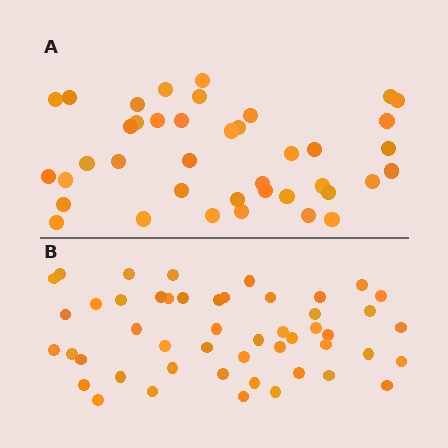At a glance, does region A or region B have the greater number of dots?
Region B (the bottom region) has more dots.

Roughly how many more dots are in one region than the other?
Region B has roughly 8 or so more dots than region A.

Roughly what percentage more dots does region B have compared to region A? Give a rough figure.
About 20% more.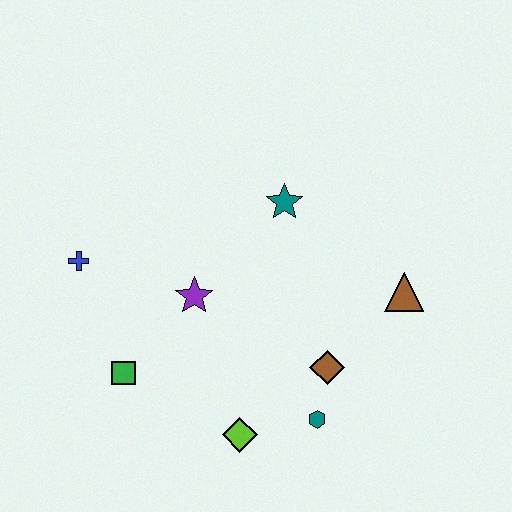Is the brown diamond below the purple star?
Yes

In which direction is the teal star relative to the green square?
The teal star is above the green square.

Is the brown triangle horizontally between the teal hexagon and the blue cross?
No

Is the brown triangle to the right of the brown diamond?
Yes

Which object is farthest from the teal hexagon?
The blue cross is farthest from the teal hexagon.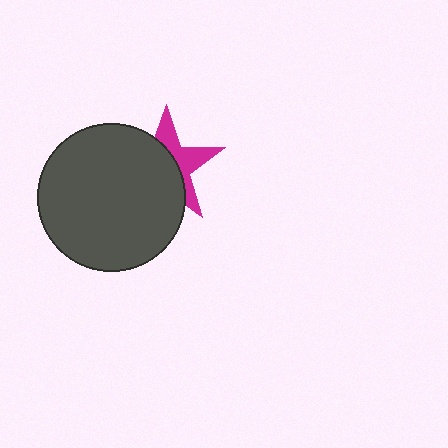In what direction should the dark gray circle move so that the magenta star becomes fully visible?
The dark gray circle should move toward the lower-left. That is the shortest direction to clear the overlap and leave the magenta star fully visible.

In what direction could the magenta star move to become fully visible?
The magenta star could move toward the upper-right. That would shift it out from behind the dark gray circle entirely.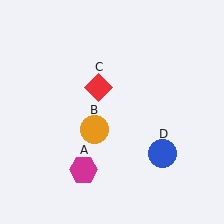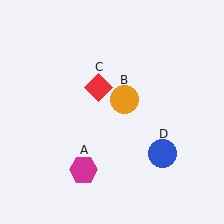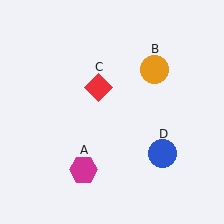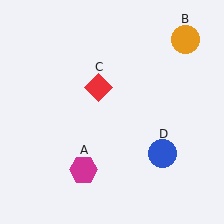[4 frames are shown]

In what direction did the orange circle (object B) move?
The orange circle (object B) moved up and to the right.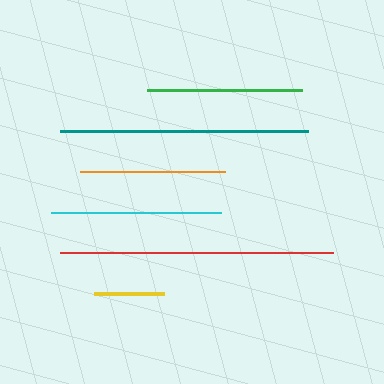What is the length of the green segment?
The green segment is approximately 155 pixels long.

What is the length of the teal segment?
The teal segment is approximately 248 pixels long.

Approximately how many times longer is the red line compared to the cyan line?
The red line is approximately 1.6 times the length of the cyan line.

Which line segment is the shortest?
The yellow line is the shortest at approximately 70 pixels.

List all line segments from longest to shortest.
From longest to shortest: red, teal, cyan, green, orange, yellow.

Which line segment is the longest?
The red line is the longest at approximately 274 pixels.